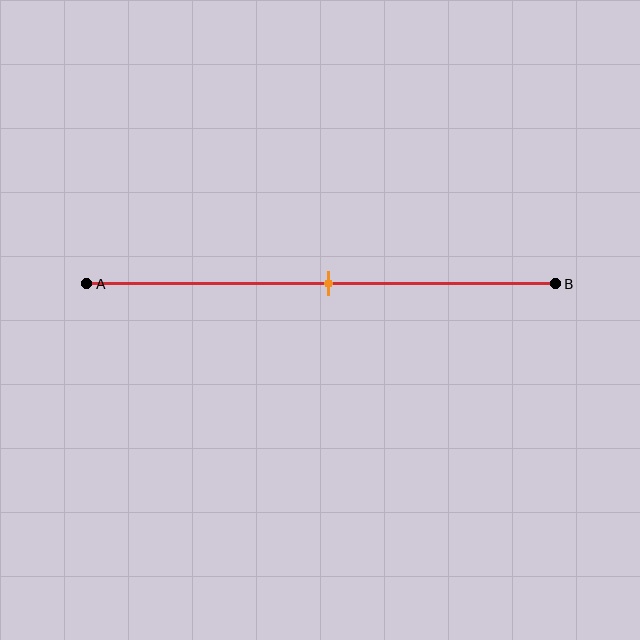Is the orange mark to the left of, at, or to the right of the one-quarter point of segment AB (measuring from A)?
The orange mark is to the right of the one-quarter point of segment AB.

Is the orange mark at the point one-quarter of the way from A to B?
No, the mark is at about 50% from A, not at the 25% one-quarter point.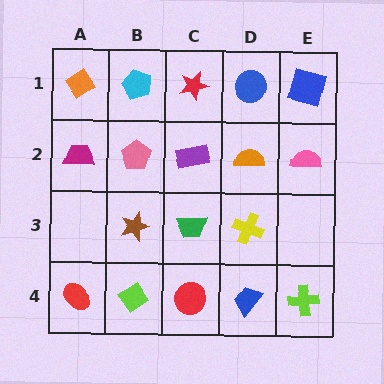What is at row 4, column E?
A lime cross.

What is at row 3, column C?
A green trapezoid.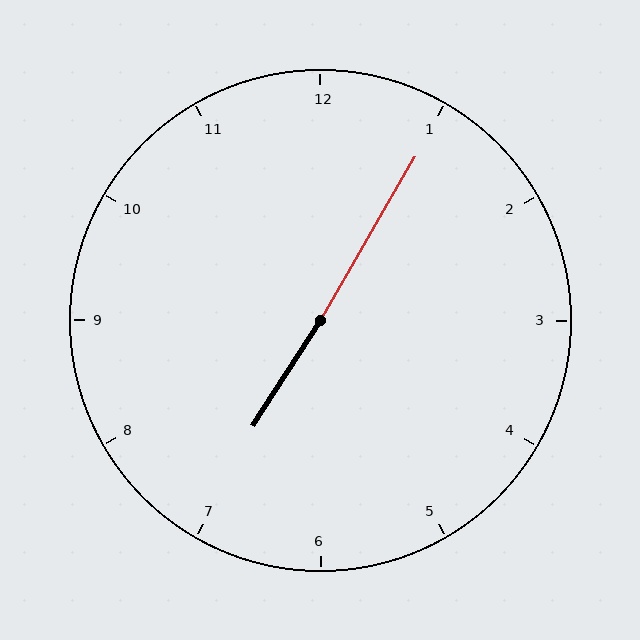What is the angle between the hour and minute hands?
Approximately 178 degrees.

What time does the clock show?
7:05.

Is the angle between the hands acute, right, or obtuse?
It is obtuse.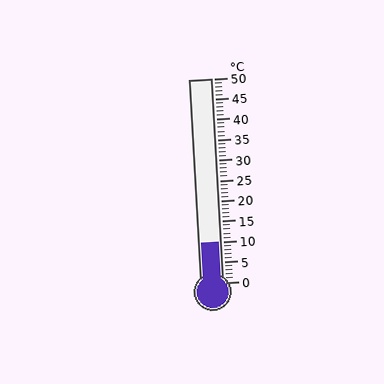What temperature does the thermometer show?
The thermometer shows approximately 10°C.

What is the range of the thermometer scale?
The thermometer scale ranges from 0°C to 50°C.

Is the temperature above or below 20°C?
The temperature is below 20°C.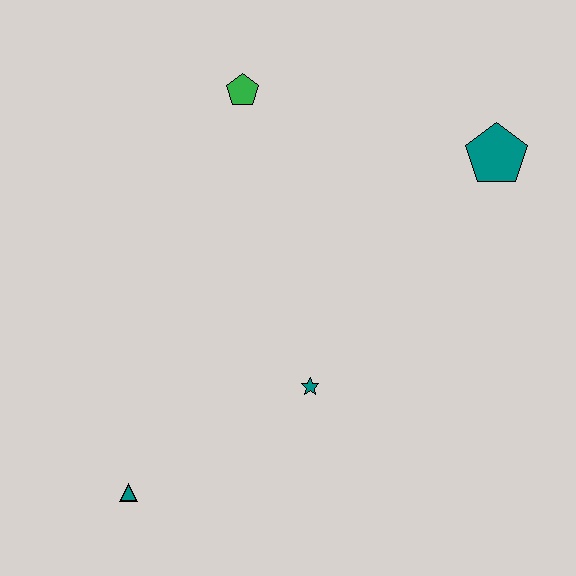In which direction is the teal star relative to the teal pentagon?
The teal star is below the teal pentagon.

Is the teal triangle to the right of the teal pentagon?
No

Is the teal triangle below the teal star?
Yes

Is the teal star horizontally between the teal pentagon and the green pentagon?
Yes